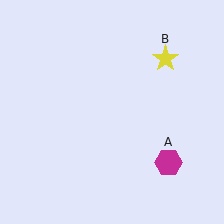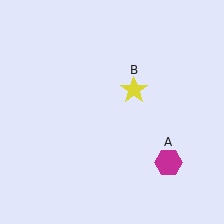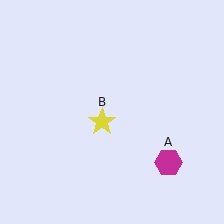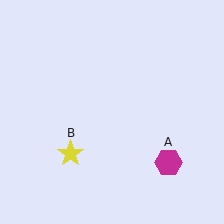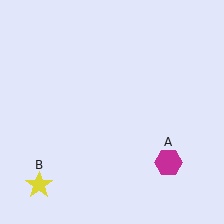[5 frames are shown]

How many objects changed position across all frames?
1 object changed position: yellow star (object B).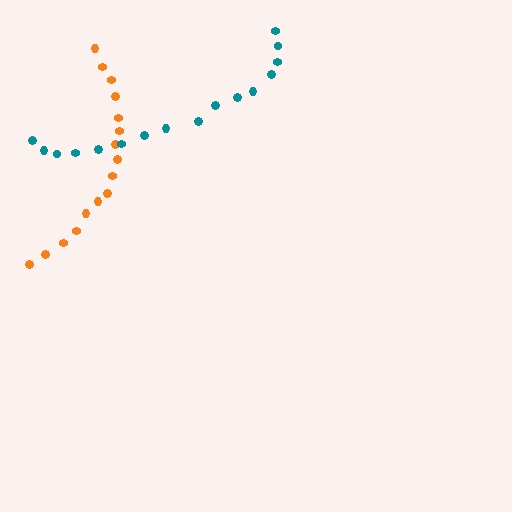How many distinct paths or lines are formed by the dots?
There are 2 distinct paths.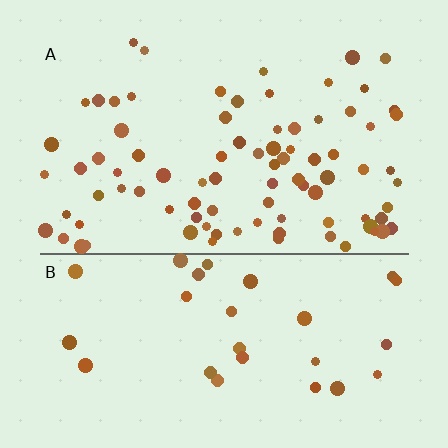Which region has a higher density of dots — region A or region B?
A (the top).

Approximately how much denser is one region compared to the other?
Approximately 2.8× — region A over region B.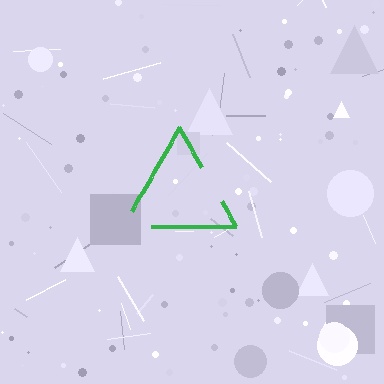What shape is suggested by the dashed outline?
The dashed outline suggests a triangle.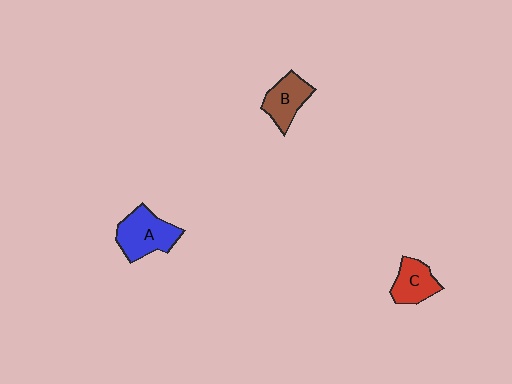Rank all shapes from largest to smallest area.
From largest to smallest: A (blue), B (brown), C (red).